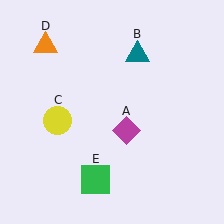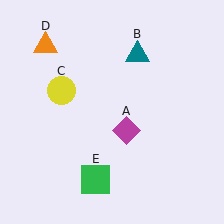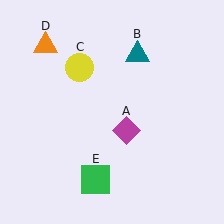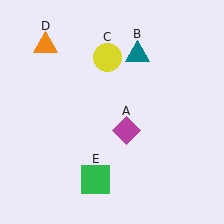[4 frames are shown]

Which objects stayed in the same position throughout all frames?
Magenta diamond (object A) and teal triangle (object B) and orange triangle (object D) and green square (object E) remained stationary.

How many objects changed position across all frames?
1 object changed position: yellow circle (object C).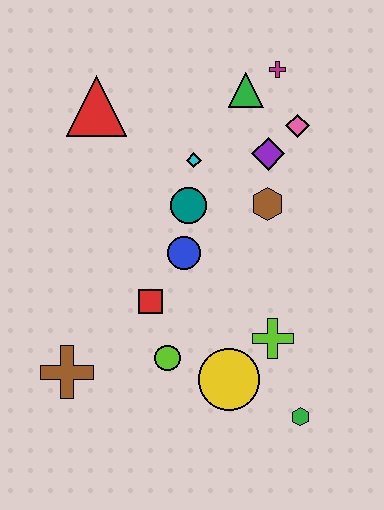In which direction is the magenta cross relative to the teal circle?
The magenta cross is above the teal circle.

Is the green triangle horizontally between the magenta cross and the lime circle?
Yes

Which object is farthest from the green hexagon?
The red triangle is farthest from the green hexagon.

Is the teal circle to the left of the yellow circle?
Yes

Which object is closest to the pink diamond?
The purple diamond is closest to the pink diamond.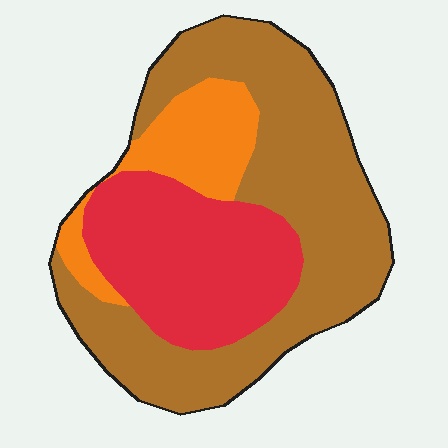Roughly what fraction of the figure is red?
Red covers 31% of the figure.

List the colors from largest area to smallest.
From largest to smallest: brown, red, orange.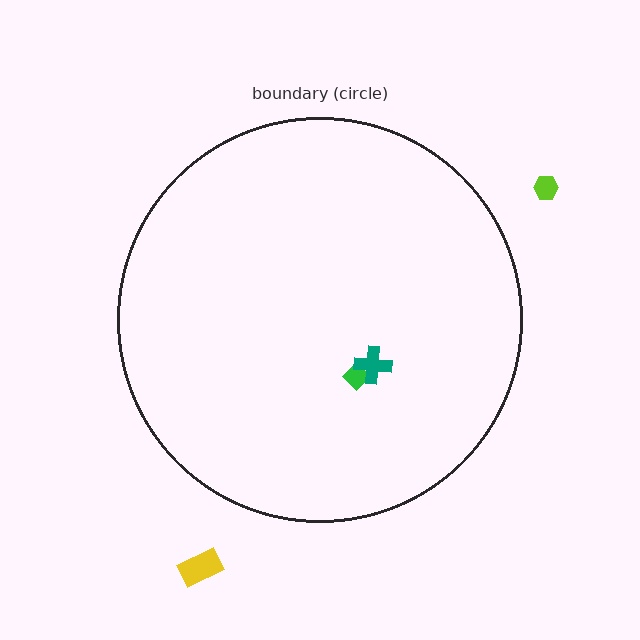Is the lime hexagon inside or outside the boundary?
Outside.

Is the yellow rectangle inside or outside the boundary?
Outside.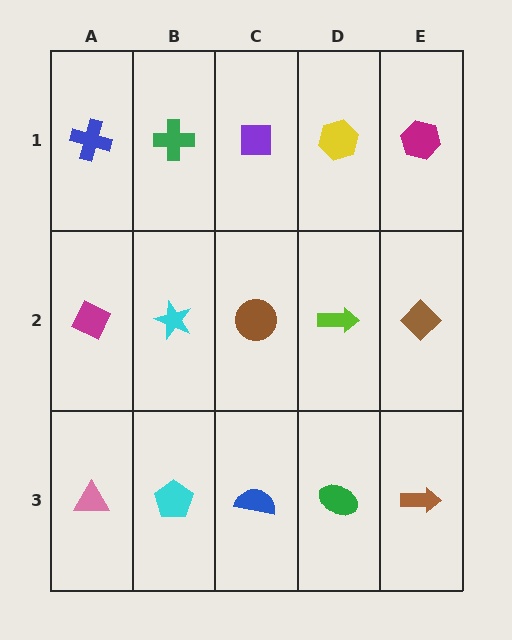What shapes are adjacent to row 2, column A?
A blue cross (row 1, column A), a pink triangle (row 3, column A), a cyan star (row 2, column B).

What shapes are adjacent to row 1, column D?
A lime arrow (row 2, column D), a purple square (row 1, column C), a magenta hexagon (row 1, column E).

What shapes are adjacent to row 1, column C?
A brown circle (row 2, column C), a green cross (row 1, column B), a yellow hexagon (row 1, column D).